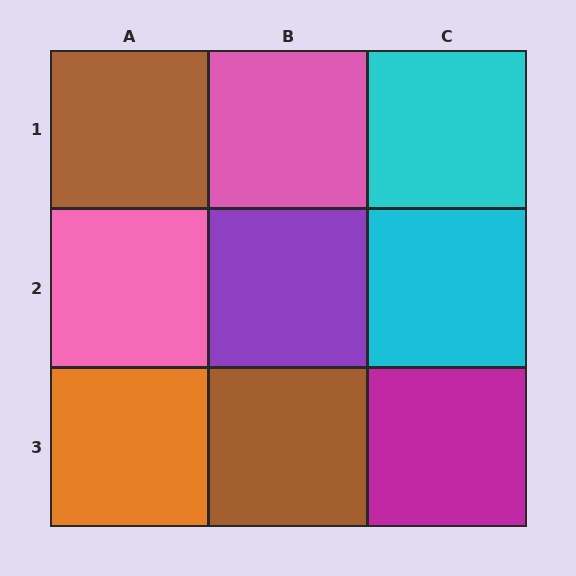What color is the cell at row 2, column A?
Pink.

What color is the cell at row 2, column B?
Purple.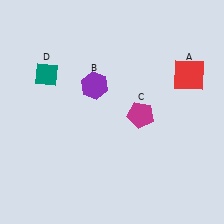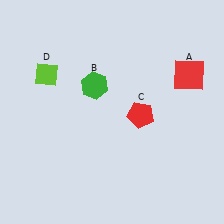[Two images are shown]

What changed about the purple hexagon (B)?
In Image 1, B is purple. In Image 2, it changed to green.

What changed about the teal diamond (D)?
In Image 1, D is teal. In Image 2, it changed to lime.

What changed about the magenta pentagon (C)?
In Image 1, C is magenta. In Image 2, it changed to red.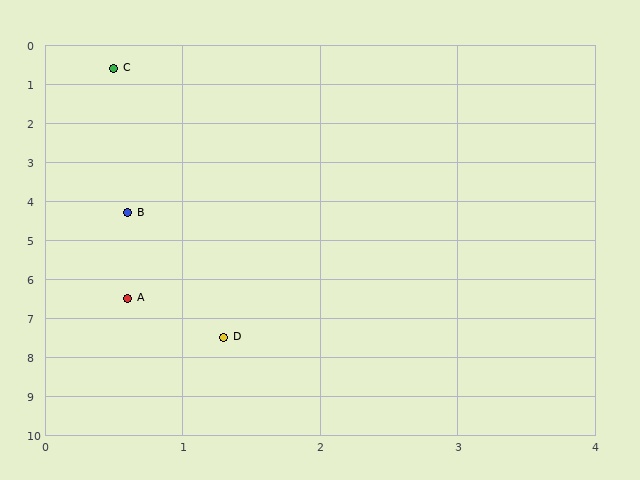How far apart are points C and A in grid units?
Points C and A are about 5.9 grid units apart.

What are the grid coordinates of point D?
Point D is at approximately (1.3, 7.5).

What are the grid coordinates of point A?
Point A is at approximately (0.6, 6.5).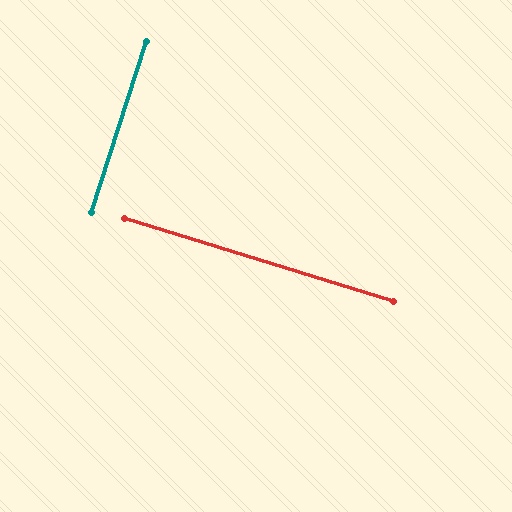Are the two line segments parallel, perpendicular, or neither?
Perpendicular — they meet at approximately 89°.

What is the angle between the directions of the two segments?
Approximately 89 degrees.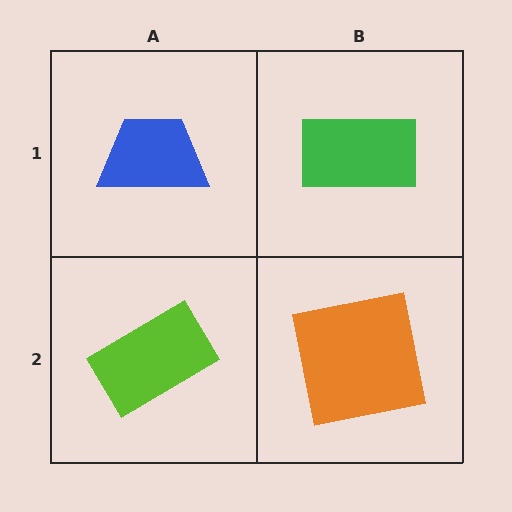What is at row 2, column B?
An orange square.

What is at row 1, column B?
A green rectangle.